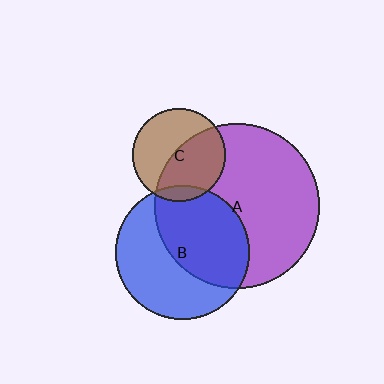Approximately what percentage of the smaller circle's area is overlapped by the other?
Approximately 50%.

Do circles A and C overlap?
Yes.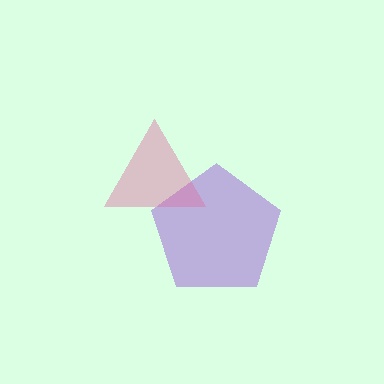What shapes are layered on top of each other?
The layered shapes are: a purple pentagon, a pink triangle.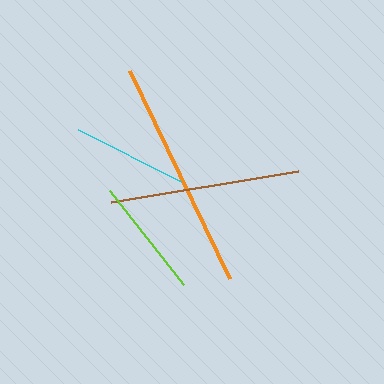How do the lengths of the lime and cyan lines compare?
The lime and cyan lines are approximately the same length.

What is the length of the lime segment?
The lime segment is approximately 120 pixels long.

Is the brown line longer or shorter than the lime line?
The brown line is longer than the lime line.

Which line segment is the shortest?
The cyan line is the shortest at approximately 115 pixels.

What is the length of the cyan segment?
The cyan segment is approximately 115 pixels long.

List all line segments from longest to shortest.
From longest to shortest: orange, brown, lime, cyan.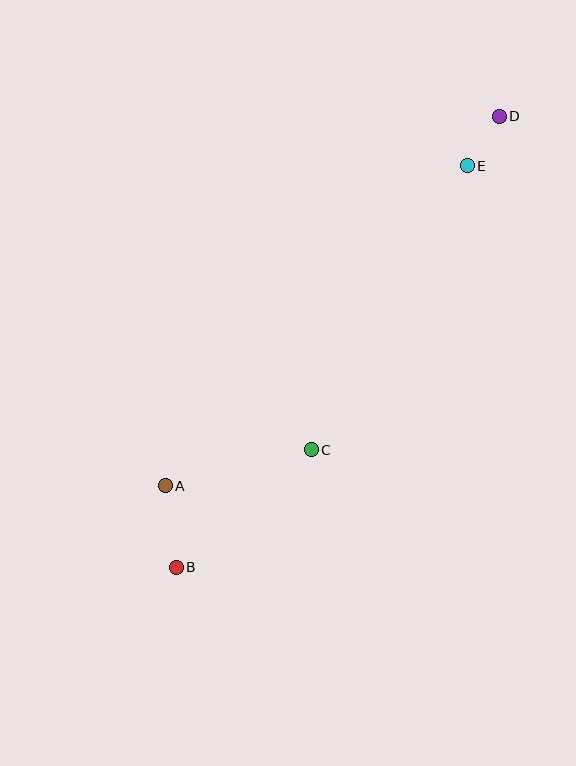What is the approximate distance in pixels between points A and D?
The distance between A and D is approximately 498 pixels.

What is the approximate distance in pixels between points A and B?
The distance between A and B is approximately 82 pixels.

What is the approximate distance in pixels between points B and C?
The distance between B and C is approximately 179 pixels.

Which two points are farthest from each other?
Points B and D are farthest from each other.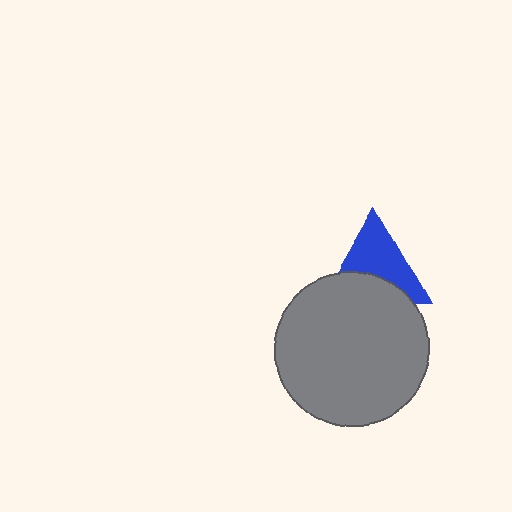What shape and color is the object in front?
The object in front is a gray circle.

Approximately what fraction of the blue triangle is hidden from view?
Roughly 43% of the blue triangle is hidden behind the gray circle.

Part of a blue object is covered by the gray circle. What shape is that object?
It is a triangle.